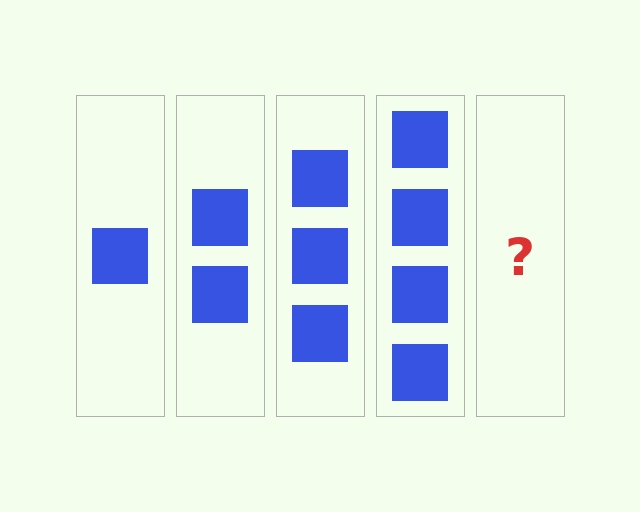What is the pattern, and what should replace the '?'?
The pattern is that each step adds one more square. The '?' should be 5 squares.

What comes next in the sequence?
The next element should be 5 squares.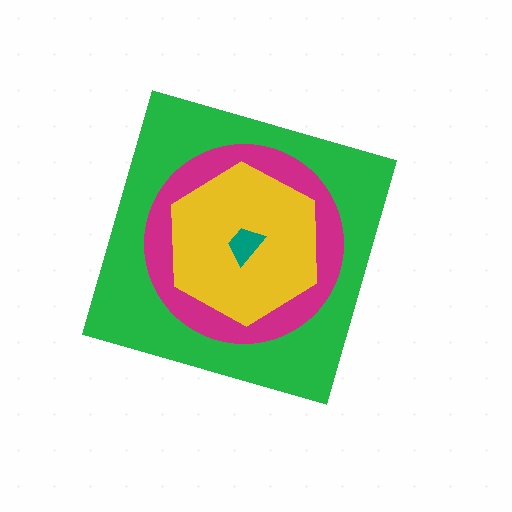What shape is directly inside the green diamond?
The magenta circle.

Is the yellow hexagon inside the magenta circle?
Yes.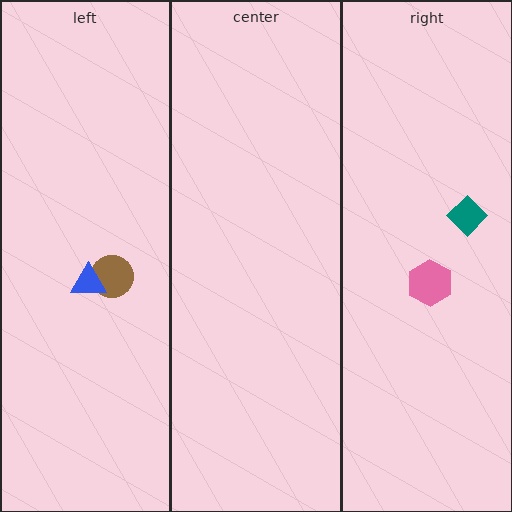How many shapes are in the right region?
2.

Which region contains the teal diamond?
The right region.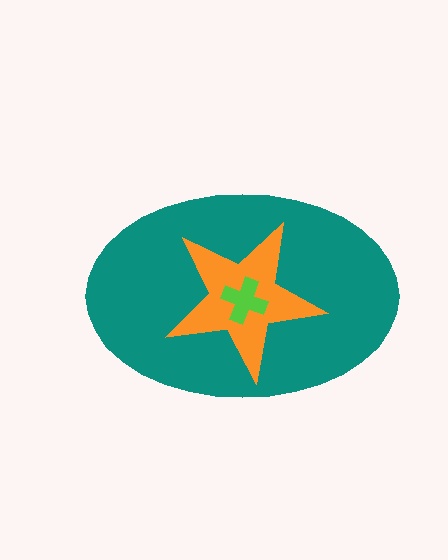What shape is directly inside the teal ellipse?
The orange star.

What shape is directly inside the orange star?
The lime cross.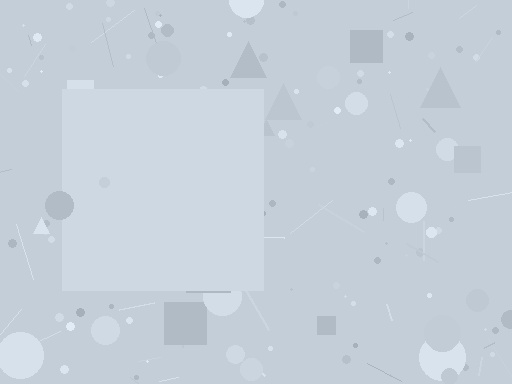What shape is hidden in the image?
A square is hidden in the image.